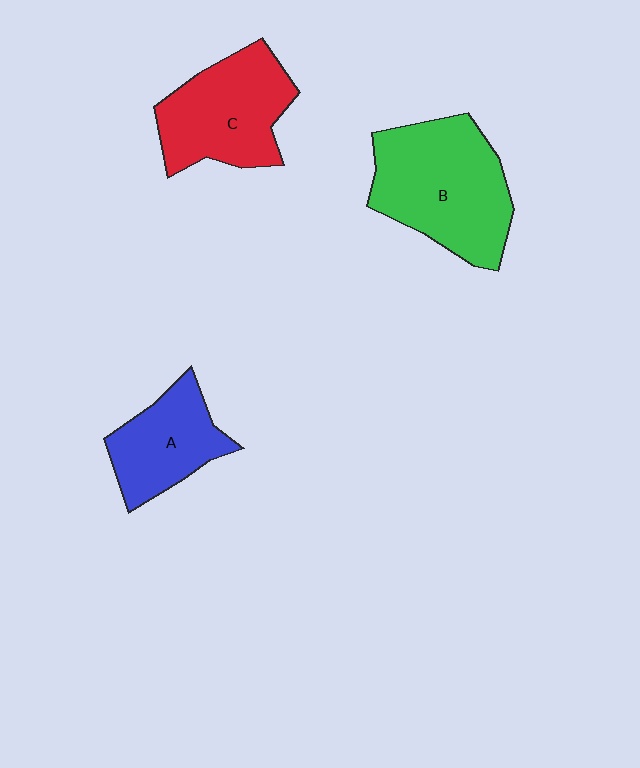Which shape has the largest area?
Shape B (green).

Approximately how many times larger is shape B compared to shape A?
Approximately 1.7 times.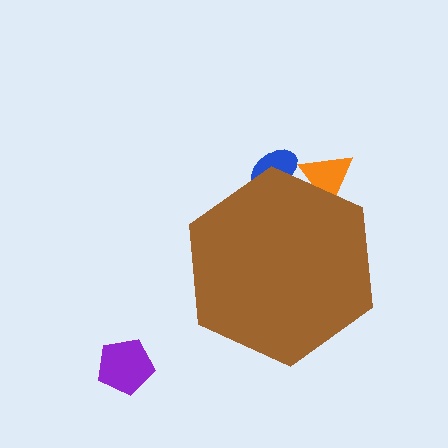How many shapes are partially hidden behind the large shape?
2 shapes are partially hidden.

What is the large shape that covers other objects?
A brown hexagon.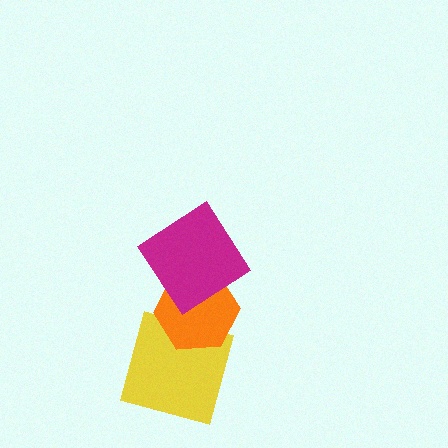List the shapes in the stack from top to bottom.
From top to bottom: the magenta diamond, the orange hexagon, the yellow square.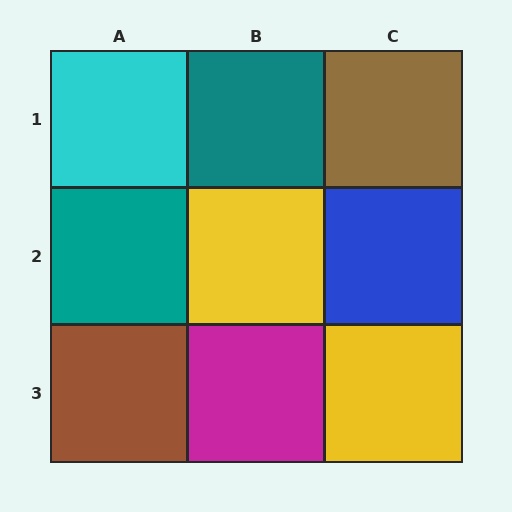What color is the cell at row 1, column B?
Teal.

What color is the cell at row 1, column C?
Brown.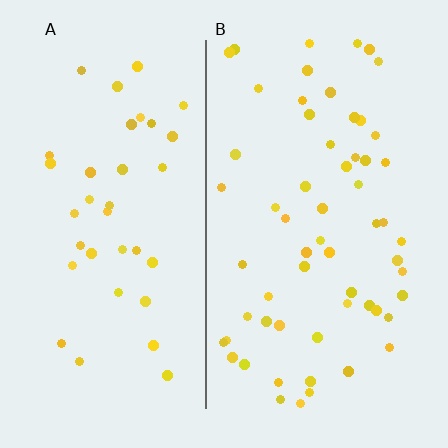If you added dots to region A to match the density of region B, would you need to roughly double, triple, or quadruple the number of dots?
Approximately double.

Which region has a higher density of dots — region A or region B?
B (the right).